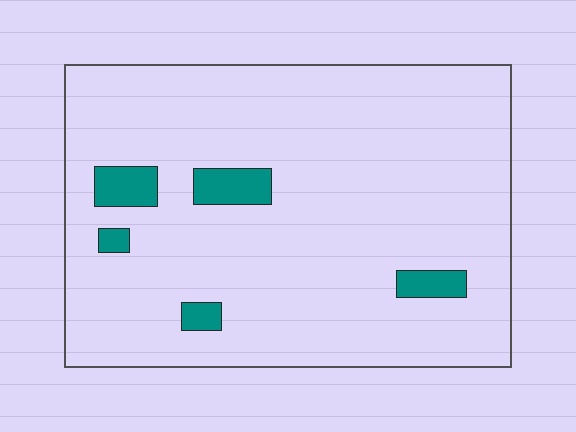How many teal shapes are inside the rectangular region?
5.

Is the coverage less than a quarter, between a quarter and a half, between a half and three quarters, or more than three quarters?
Less than a quarter.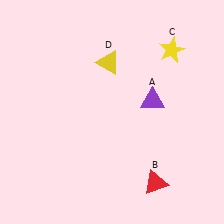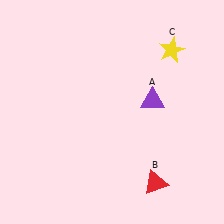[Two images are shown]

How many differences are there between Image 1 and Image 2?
There is 1 difference between the two images.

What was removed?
The yellow triangle (D) was removed in Image 2.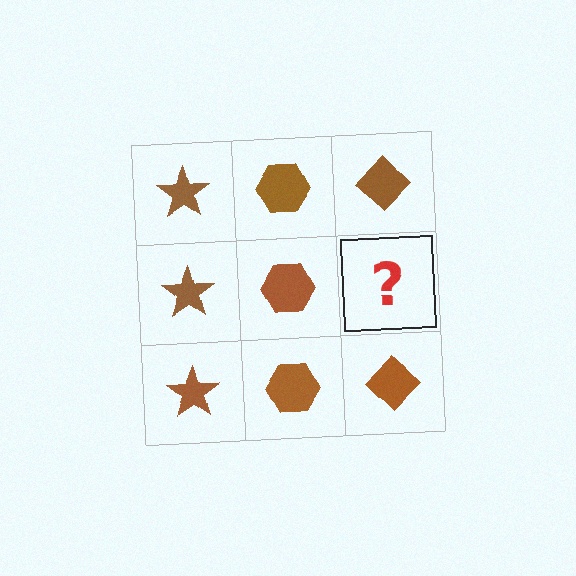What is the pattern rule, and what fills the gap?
The rule is that each column has a consistent shape. The gap should be filled with a brown diamond.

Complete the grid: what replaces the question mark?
The question mark should be replaced with a brown diamond.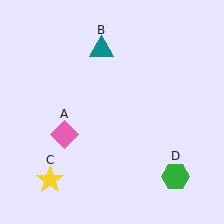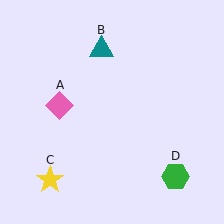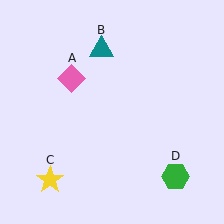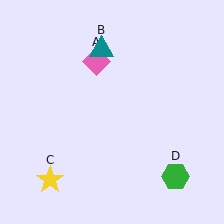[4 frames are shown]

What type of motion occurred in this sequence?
The pink diamond (object A) rotated clockwise around the center of the scene.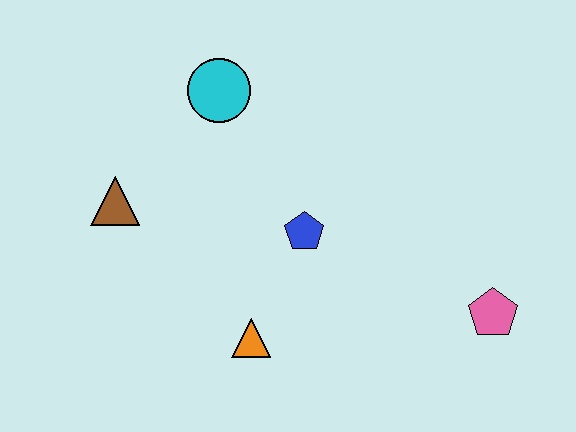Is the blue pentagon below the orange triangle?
No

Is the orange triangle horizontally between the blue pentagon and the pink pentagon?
No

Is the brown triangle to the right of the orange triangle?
No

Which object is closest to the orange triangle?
The blue pentagon is closest to the orange triangle.